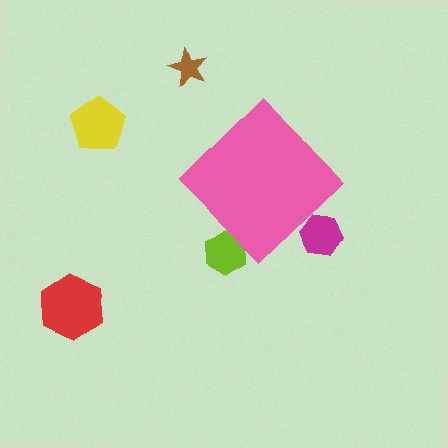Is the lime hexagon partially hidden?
Yes, the lime hexagon is partially hidden behind the pink diamond.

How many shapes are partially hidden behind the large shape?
2 shapes are partially hidden.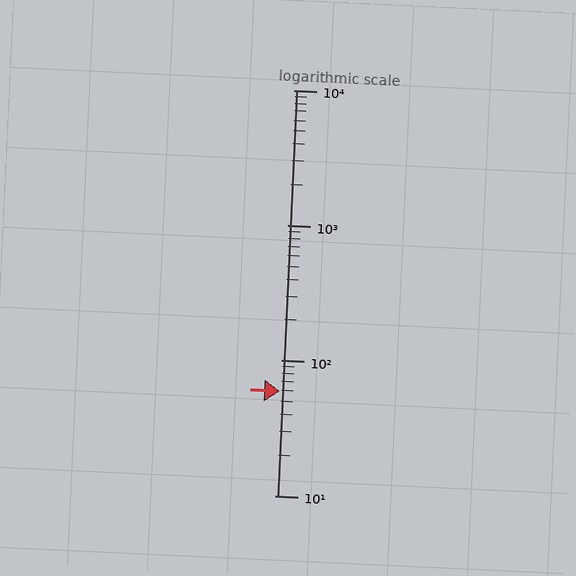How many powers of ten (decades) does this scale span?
The scale spans 3 decades, from 10 to 10000.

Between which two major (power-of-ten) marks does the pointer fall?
The pointer is between 10 and 100.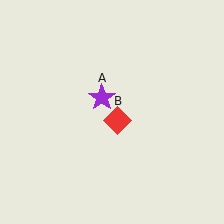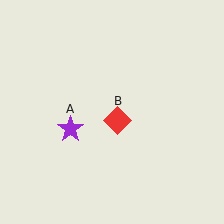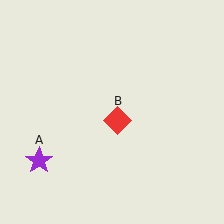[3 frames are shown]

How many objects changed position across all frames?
1 object changed position: purple star (object A).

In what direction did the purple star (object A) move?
The purple star (object A) moved down and to the left.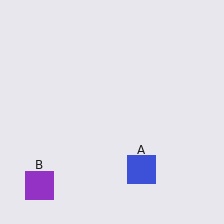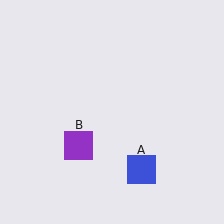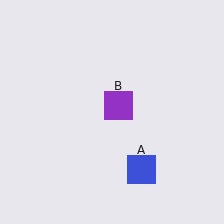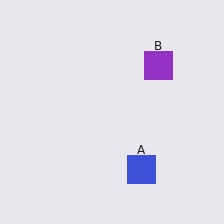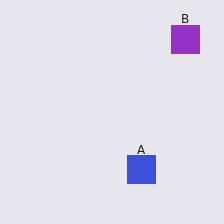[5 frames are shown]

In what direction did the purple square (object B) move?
The purple square (object B) moved up and to the right.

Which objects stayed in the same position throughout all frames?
Blue square (object A) remained stationary.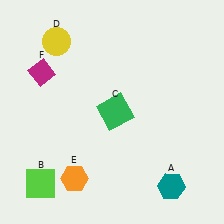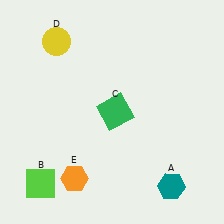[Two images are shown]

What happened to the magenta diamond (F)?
The magenta diamond (F) was removed in Image 2. It was in the top-left area of Image 1.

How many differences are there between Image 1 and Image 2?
There is 1 difference between the two images.